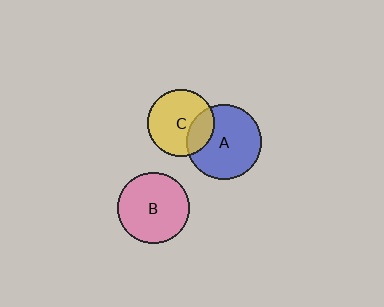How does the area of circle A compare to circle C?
Approximately 1.3 times.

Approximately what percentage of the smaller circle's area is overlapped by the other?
Approximately 25%.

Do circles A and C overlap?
Yes.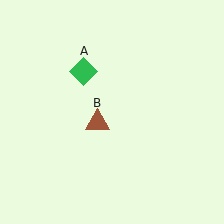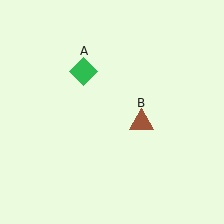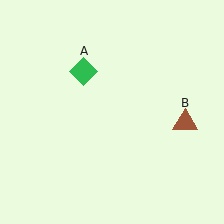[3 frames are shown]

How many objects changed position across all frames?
1 object changed position: brown triangle (object B).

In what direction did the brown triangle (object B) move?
The brown triangle (object B) moved right.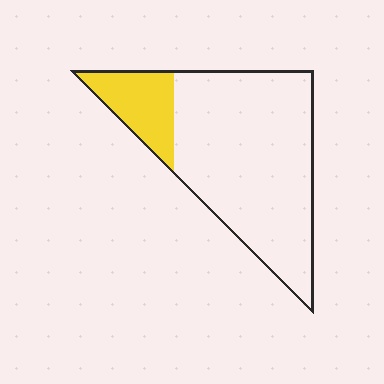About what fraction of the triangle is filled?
About one sixth (1/6).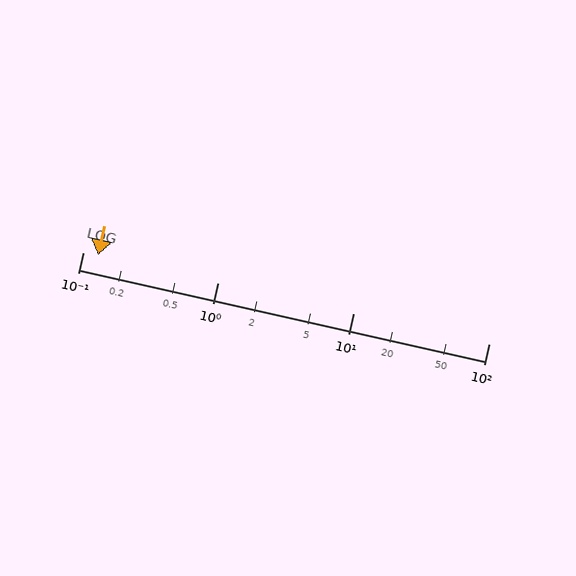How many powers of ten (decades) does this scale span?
The scale spans 3 decades, from 0.1 to 100.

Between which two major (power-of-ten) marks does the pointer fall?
The pointer is between 0.1 and 1.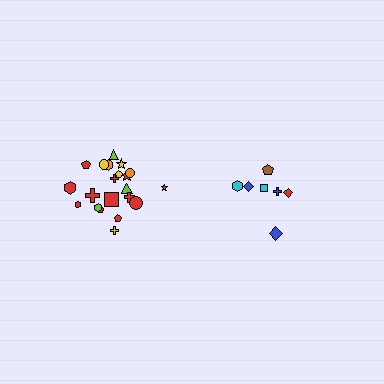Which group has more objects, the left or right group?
The left group.